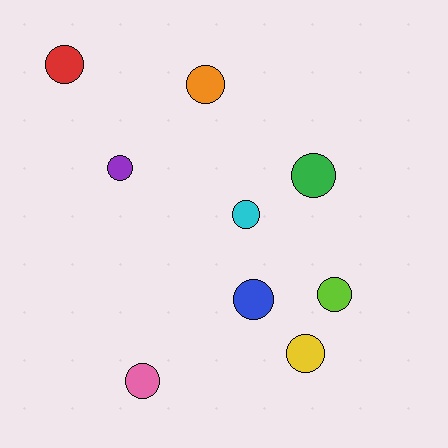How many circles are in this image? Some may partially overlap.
There are 9 circles.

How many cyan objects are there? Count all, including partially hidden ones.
There is 1 cyan object.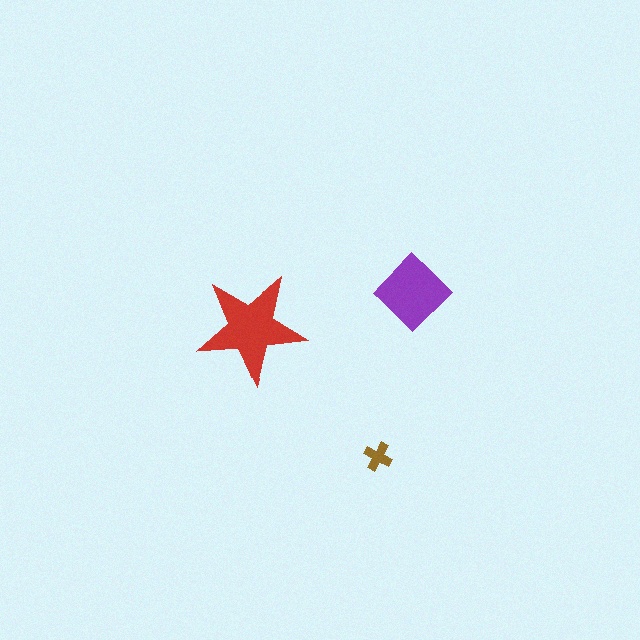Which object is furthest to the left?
The red star is leftmost.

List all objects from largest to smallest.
The red star, the purple diamond, the brown cross.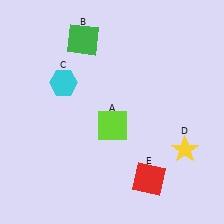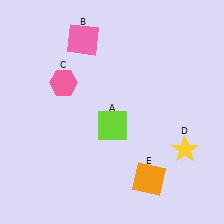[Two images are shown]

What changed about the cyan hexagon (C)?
In Image 1, C is cyan. In Image 2, it changed to pink.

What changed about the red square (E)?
In Image 1, E is red. In Image 2, it changed to orange.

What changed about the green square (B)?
In Image 1, B is green. In Image 2, it changed to pink.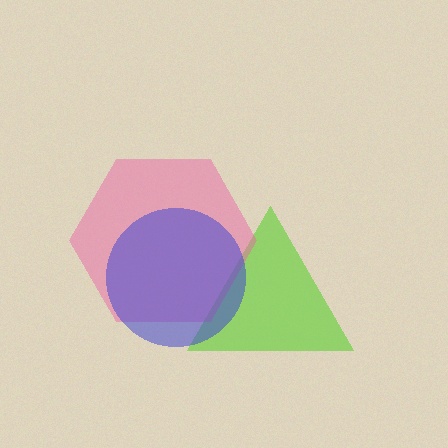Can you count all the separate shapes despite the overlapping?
Yes, there are 3 separate shapes.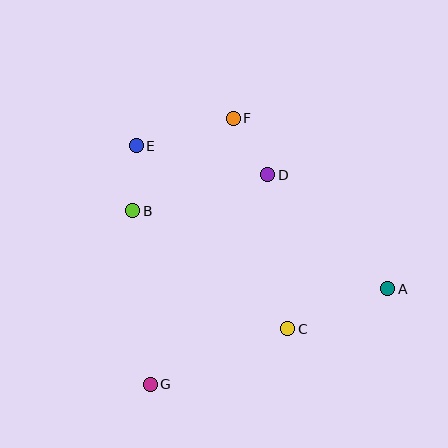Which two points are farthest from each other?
Points A and E are farthest from each other.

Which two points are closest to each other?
Points B and E are closest to each other.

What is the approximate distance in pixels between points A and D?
The distance between A and D is approximately 165 pixels.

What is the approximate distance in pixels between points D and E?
The distance between D and E is approximately 135 pixels.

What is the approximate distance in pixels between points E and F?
The distance between E and F is approximately 101 pixels.